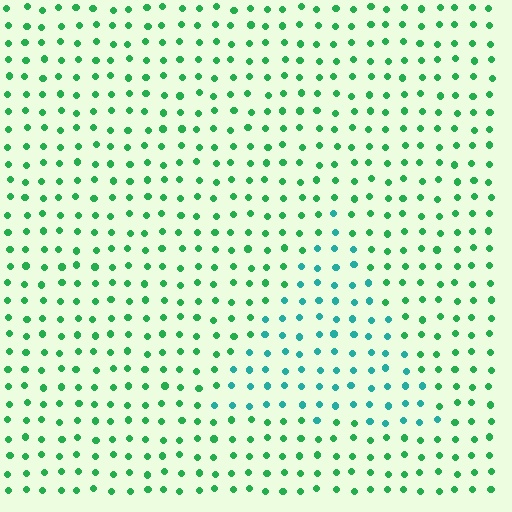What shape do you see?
I see a triangle.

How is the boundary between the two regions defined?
The boundary is defined purely by a slight shift in hue (about 38 degrees). Spacing, size, and orientation are identical on both sides.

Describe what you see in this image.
The image is filled with small green elements in a uniform arrangement. A triangle-shaped region is visible where the elements are tinted to a slightly different hue, forming a subtle color boundary.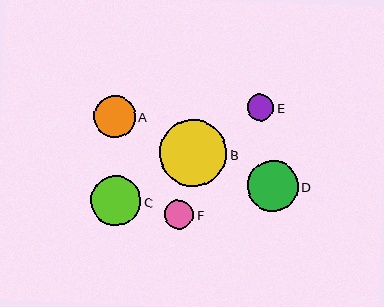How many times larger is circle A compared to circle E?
Circle A is approximately 1.5 times the size of circle E.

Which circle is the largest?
Circle B is the largest with a size of approximately 68 pixels.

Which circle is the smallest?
Circle E is the smallest with a size of approximately 27 pixels.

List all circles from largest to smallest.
From largest to smallest: B, D, C, A, F, E.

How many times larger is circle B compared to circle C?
Circle B is approximately 1.4 times the size of circle C.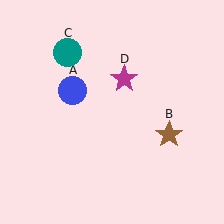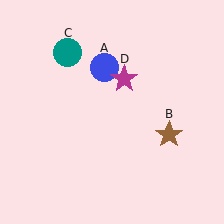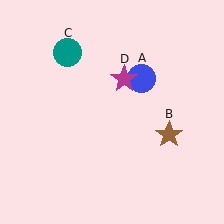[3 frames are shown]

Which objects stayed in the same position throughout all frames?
Brown star (object B) and teal circle (object C) and magenta star (object D) remained stationary.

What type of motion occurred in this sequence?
The blue circle (object A) rotated clockwise around the center of the scene.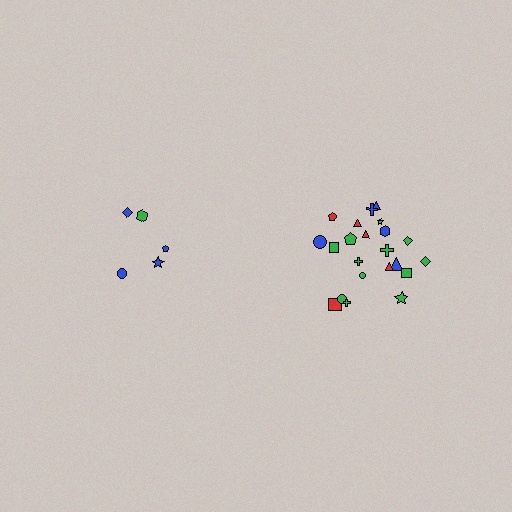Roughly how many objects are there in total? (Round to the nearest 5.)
Roughly 25 objects in total.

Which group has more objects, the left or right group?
The right group.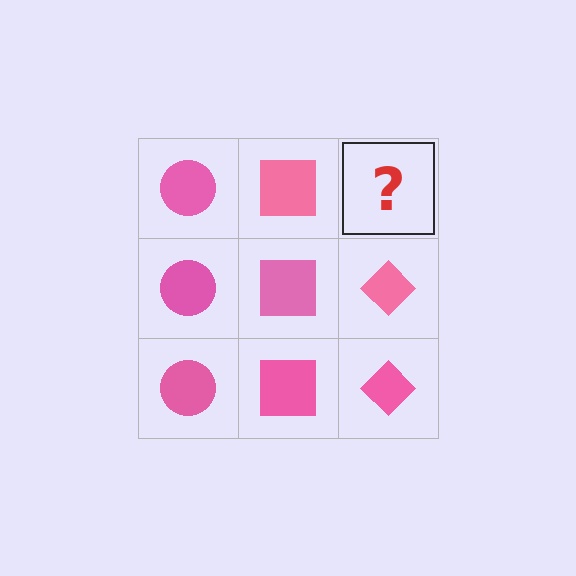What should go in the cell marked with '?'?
The missing cell should contain a pink diamond.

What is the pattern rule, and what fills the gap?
The rule is that each column has a consistent shape. The gap should be filled with a pink diamond.